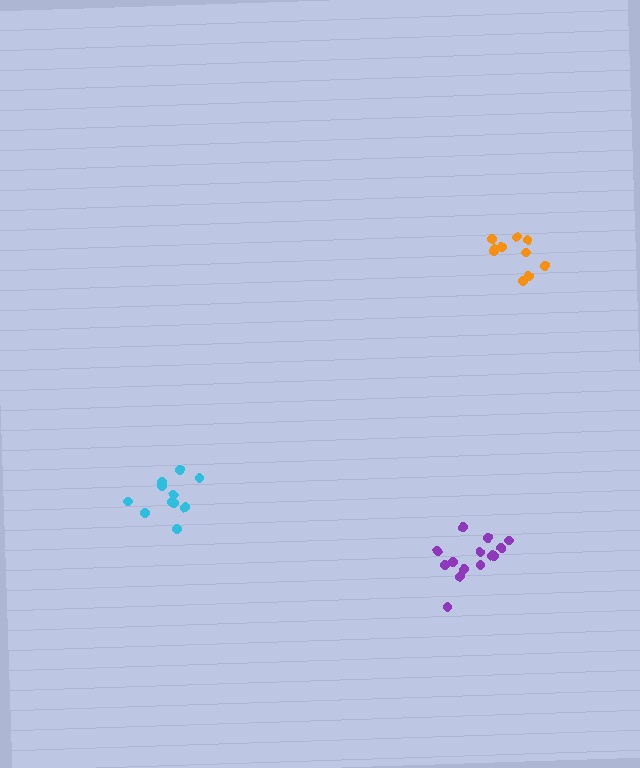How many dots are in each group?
Group 1: 10 dots, Group 2: 11 dots, Group 3: 14 dots (35 total).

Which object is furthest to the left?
The cyan cluster is leftmost.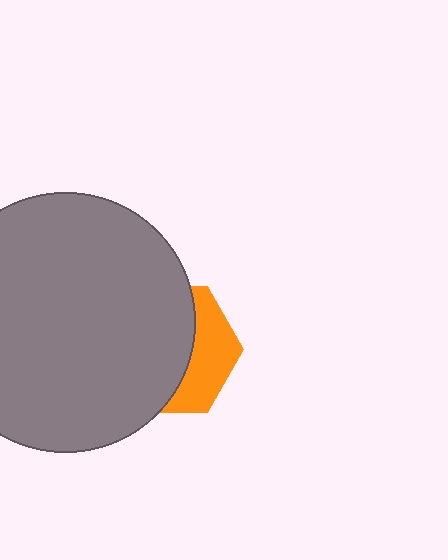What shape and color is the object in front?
The object in front is a gray circle.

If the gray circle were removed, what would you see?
You would see the complete orange hexagon.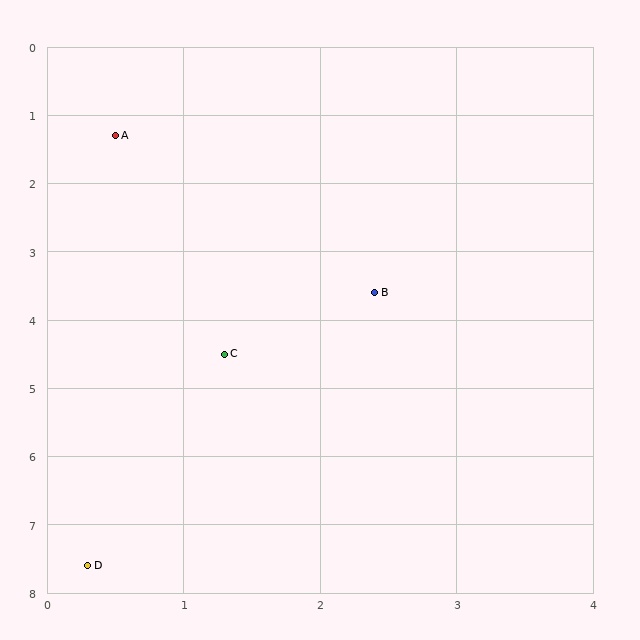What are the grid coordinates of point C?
Point C is at approximately (1.3, 4.5).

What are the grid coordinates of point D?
Point D is at approximately (0.3, 7.6).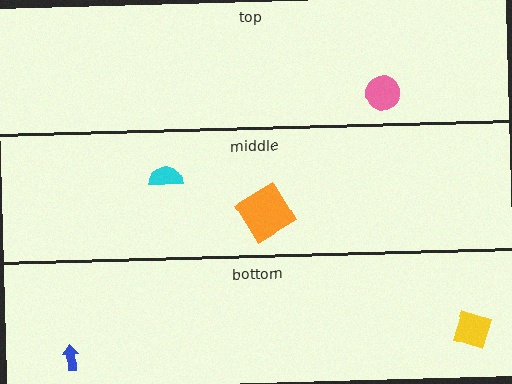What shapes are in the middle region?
The orange diamond, the cyan semicircle.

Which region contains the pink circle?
The top region.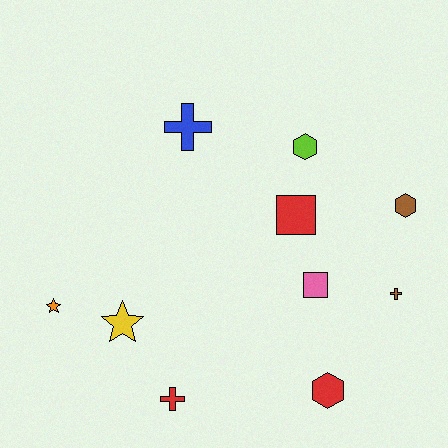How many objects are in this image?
There are 10 objects.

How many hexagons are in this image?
There are 3 hexagons.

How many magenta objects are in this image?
There are no magenta objects.